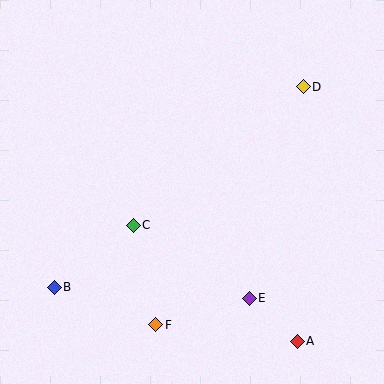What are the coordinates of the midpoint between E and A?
The midpoint between E and A is at (273, 320).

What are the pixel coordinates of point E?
Point E is at (249, 298).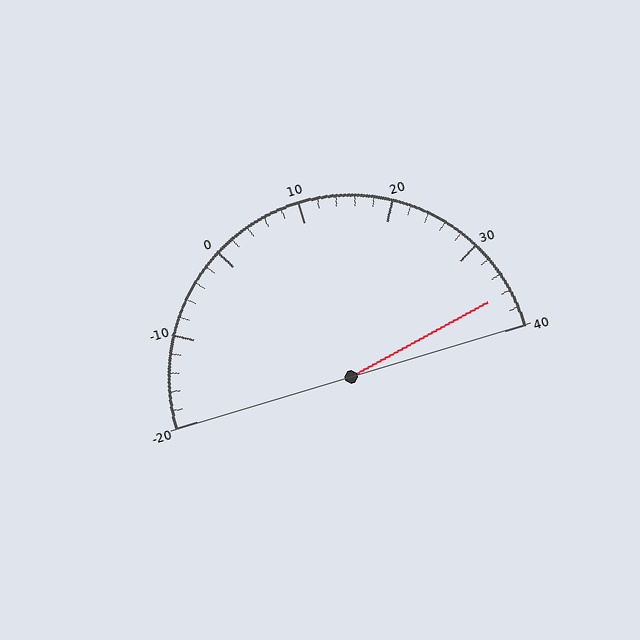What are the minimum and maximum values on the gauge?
The gauge ranges from -20 to 40.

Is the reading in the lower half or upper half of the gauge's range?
The reading is in the upper half of the range (-20 to 40).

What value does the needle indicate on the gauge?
The needle indicates approximately 36.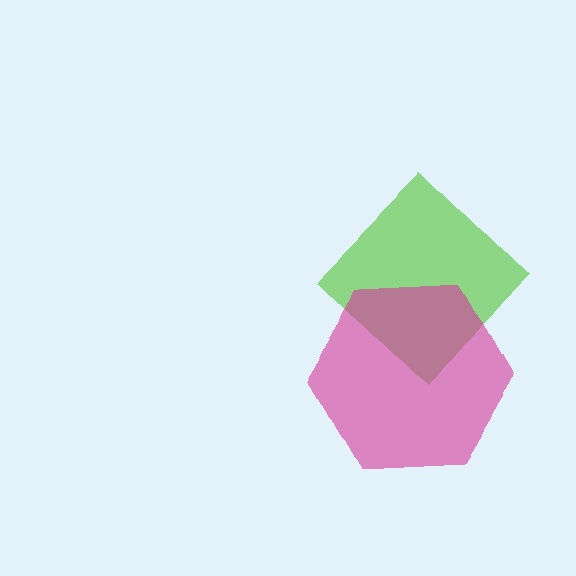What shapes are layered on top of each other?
The layered shapes are: a lime diamond, a magenta hexagon.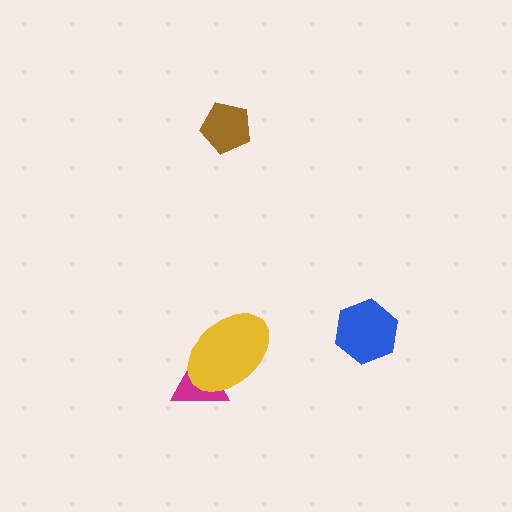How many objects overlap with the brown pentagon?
0 objects overlap with the brown pentagon.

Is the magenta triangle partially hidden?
Yes, it is partially covered by another shape.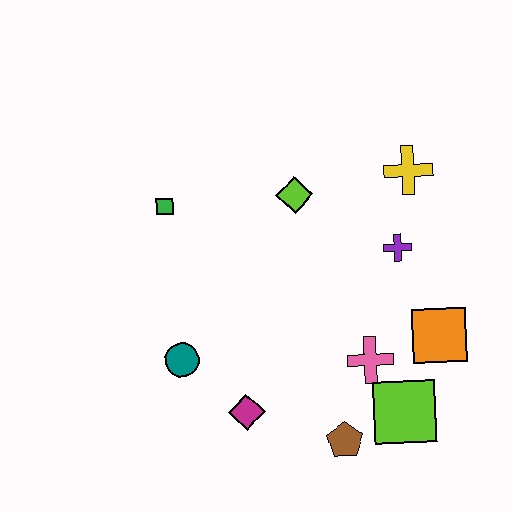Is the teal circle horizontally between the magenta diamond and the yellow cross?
No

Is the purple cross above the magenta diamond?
Yes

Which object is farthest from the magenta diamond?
The yellow cross is farthest from the magenta diamond.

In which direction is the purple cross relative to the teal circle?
The purple cross is to the right of the teal circle.